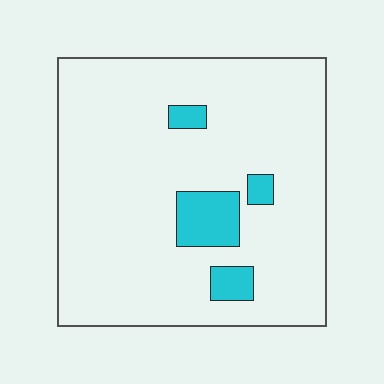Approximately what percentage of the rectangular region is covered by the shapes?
Approximately 10%.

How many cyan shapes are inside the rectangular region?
4.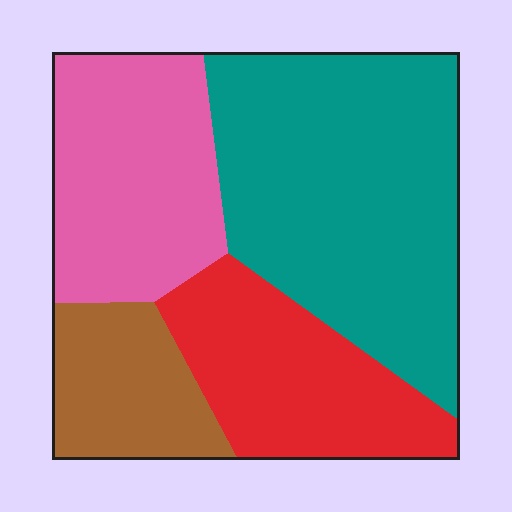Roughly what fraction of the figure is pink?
Pink takes up between a sixth and a third of the figure.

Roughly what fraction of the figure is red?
Red covers roughly 20% of the figure.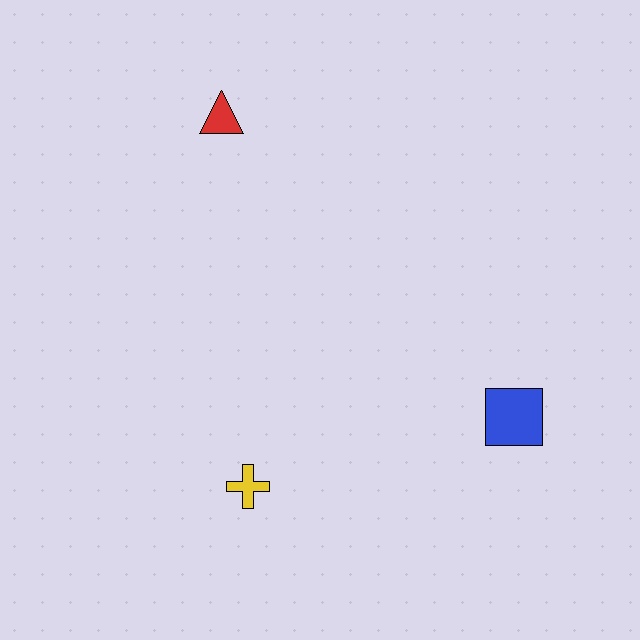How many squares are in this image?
There is 1 square.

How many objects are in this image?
There are 3 objects.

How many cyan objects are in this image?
There are no cyan objects.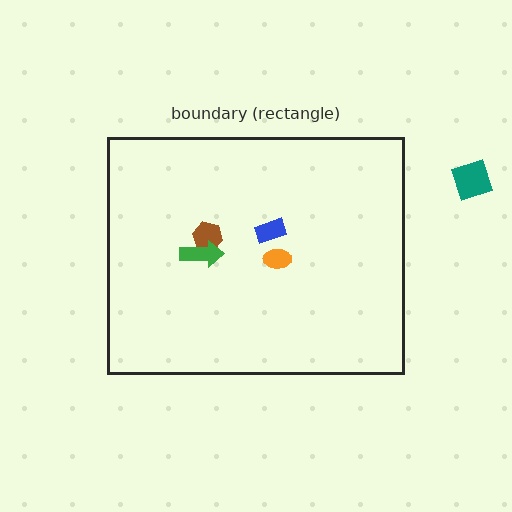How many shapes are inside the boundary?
4 inside, 1 outside.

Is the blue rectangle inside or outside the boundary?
Inside.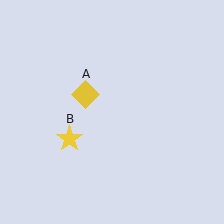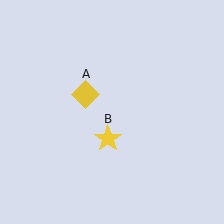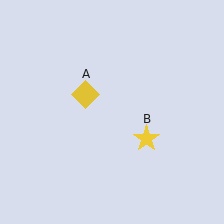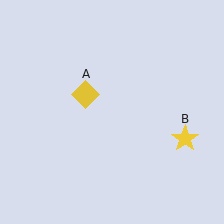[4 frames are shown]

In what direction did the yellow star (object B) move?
The yellow star (object B) moved right.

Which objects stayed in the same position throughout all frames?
Yellow diamond (object A) remained stationary.